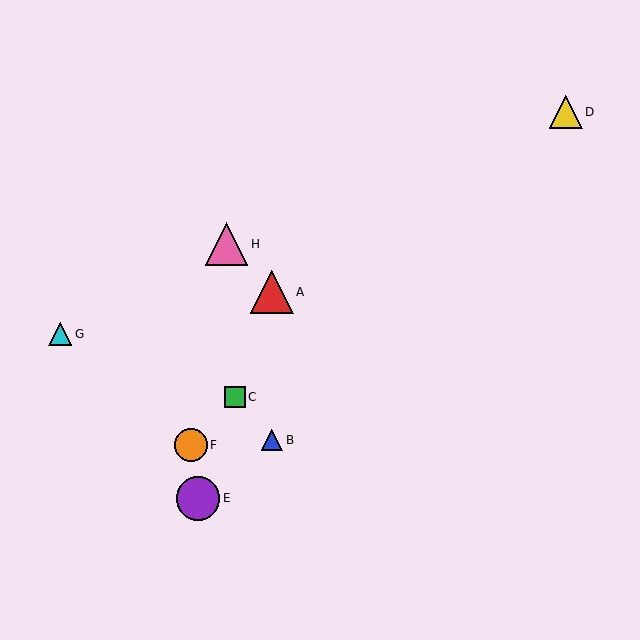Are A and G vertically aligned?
No, A is at x≈272 and G is at x≈60.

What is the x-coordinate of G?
Object G is at x≈60.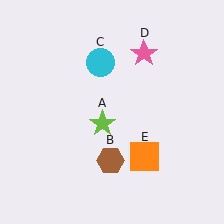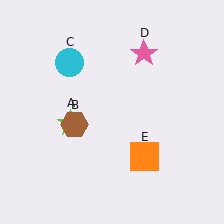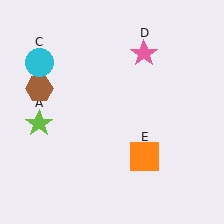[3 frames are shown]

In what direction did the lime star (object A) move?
The lime star (object A) moved left.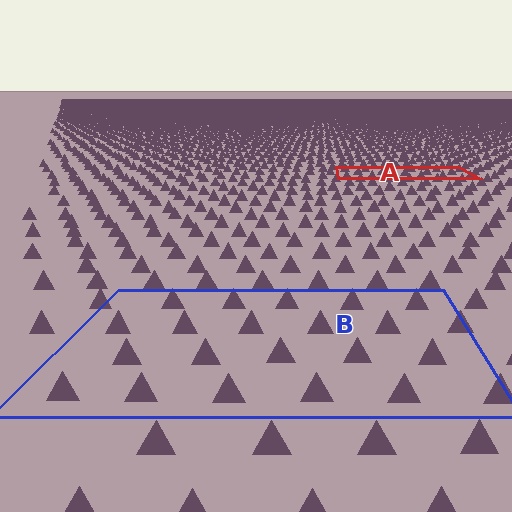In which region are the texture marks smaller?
The texture marks are smaller in region A, because it is farther away.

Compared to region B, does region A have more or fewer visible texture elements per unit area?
Region A has more texture elements per unit area — they are packed more densely because it is farther away.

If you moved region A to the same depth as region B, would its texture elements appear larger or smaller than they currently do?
They would appear larger. At a closer depth, the same texture elements are projected at a bigger on-screen size.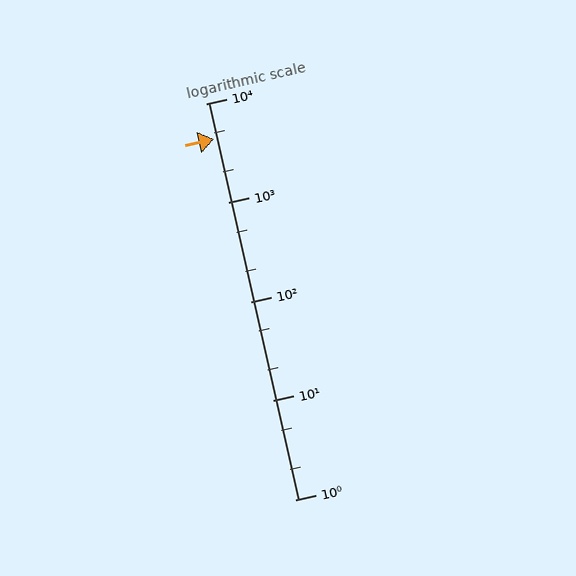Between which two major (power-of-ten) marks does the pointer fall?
The pointer is between 1000 and 10000.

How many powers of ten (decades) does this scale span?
The scale spans 4 decades, from 1 to 10000.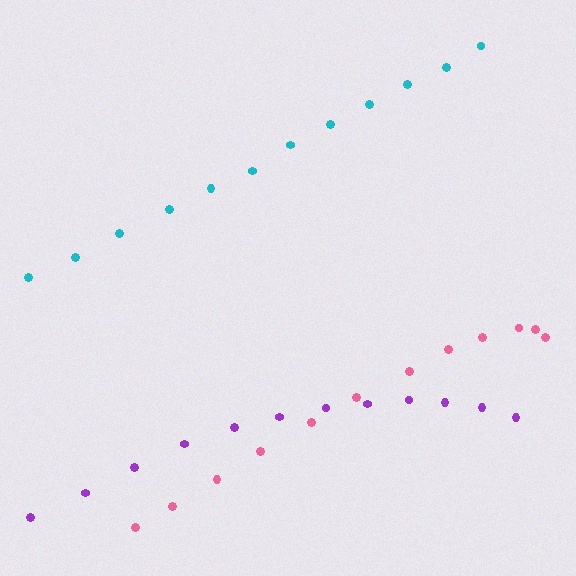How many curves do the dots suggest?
There are 3 distinct paths.